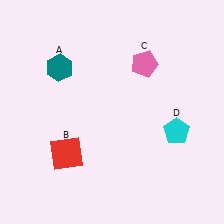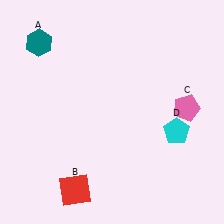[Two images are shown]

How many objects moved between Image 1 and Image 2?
3 objects moved between the two images.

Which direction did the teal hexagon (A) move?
The teal hexagon (A) moved up.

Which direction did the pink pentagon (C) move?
The pink pentagon (C) moved down.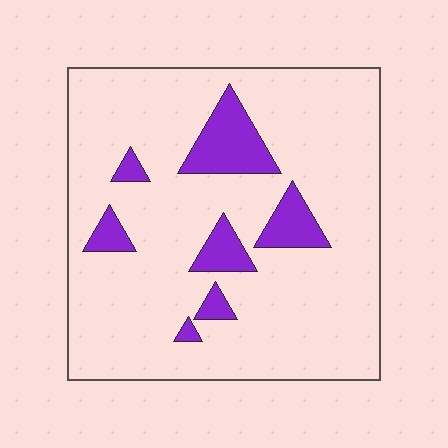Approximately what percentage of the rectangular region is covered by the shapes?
Approximately 15%.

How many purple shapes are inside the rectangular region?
7.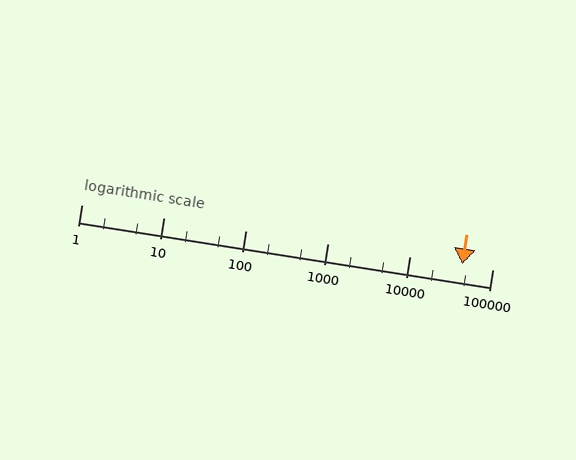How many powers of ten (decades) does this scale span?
The scale spans 5 decades, from 1 to 100000.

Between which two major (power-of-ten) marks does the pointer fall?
The pointer is between 10000 and 100000.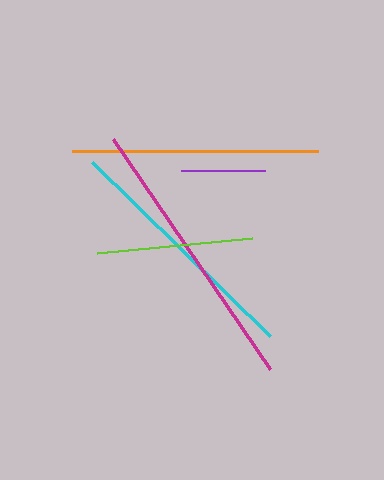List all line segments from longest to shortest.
From longest to shortest: magenta, cyan, orange, lime, purple.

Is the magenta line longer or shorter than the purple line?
The magenta line is longer than the purple line.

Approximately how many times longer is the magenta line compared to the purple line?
The magenta line is approximately 3.3 times the length of the purple line.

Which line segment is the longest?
The magenta line is the longest at approximately 278 pixels.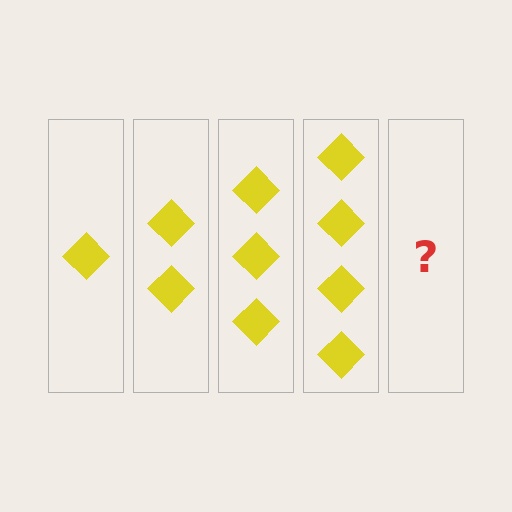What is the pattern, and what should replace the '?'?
The pattern is that each step adds one more diamond. The '?' should be 5 diamonds.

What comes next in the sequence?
The next element should be 5 diamonds.